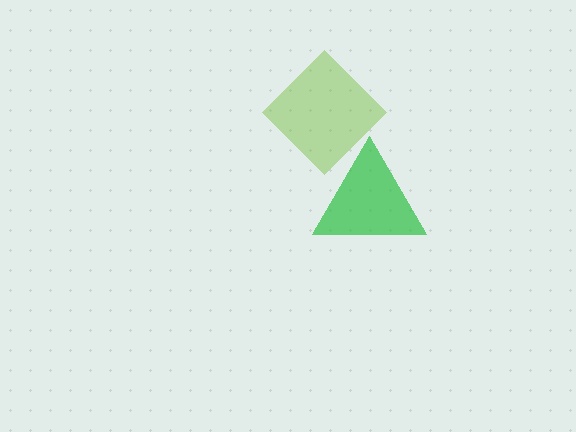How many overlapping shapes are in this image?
There are 2 overlapping shapes in the image.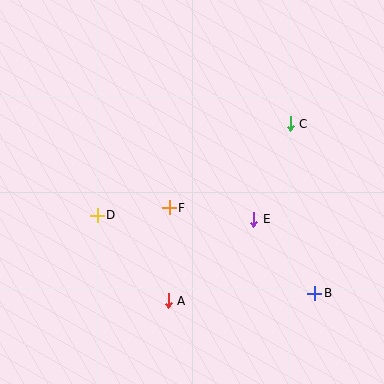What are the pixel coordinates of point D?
Point D is at (97, 215).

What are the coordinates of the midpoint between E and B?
The midpoint between E and B is at (284, 256).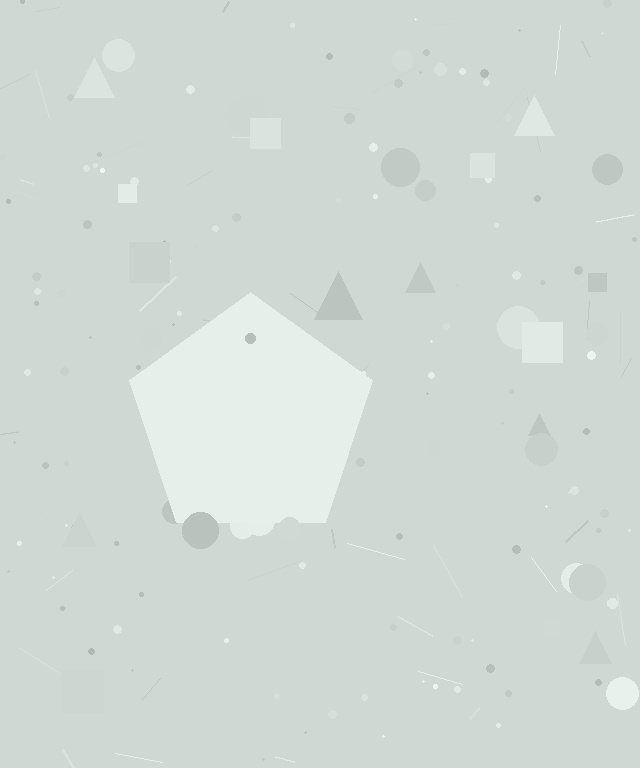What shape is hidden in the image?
A pentagon is hidden in the image.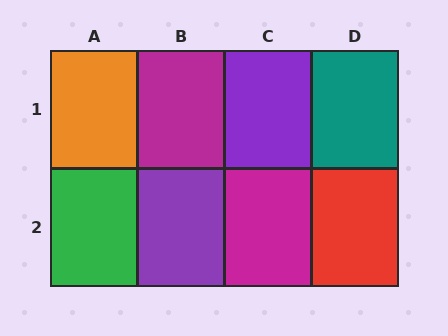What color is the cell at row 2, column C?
Magenta.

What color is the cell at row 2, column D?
Red.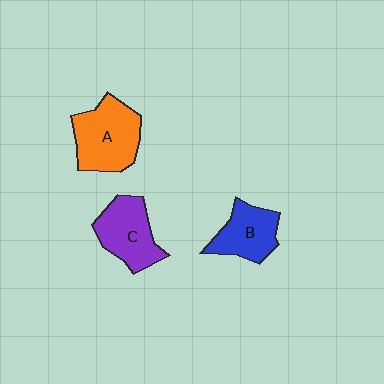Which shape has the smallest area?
Shape B (blue).